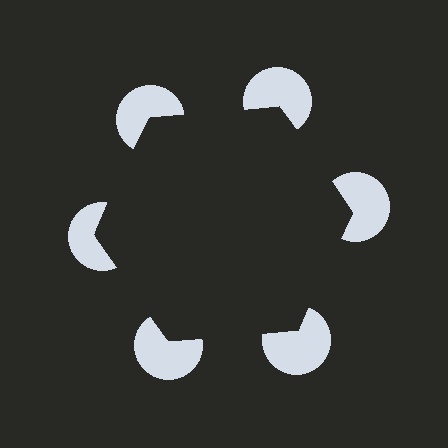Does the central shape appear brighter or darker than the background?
It typically appears slightly darker than the background, even though no actual brightness change is drawn.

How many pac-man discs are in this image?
There are 6 — one at each vertex of the illusory hexagon.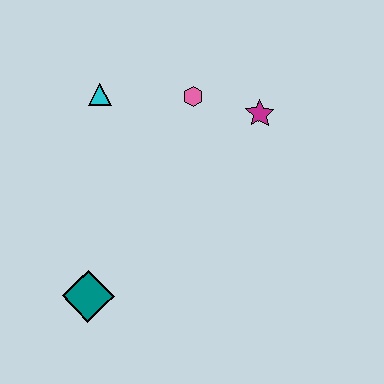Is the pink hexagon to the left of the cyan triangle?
No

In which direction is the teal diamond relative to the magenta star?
The teal diamond is below the magenta star.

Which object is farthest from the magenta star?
The teal diamond is farthest from the magenta star.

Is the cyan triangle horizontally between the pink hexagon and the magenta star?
No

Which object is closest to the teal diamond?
The cyan triangle is closest to the teal diamond.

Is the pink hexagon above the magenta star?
Yes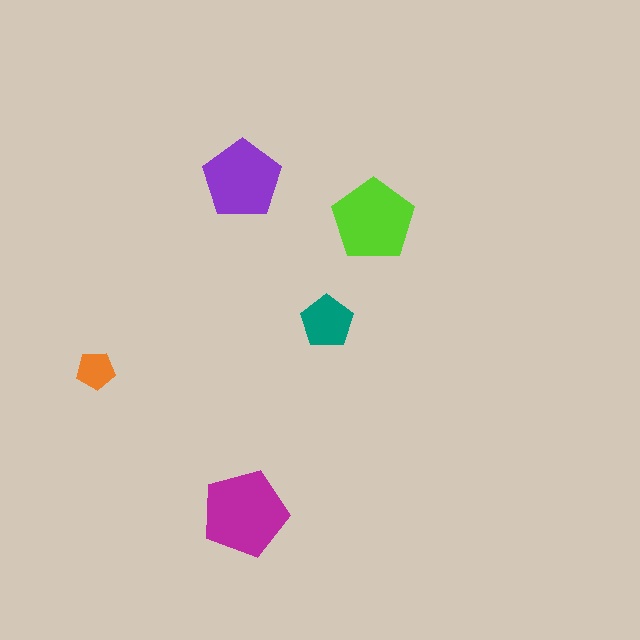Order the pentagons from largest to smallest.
the magenta one, the lime one, the purple one, the teal one, the orange one.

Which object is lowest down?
The magenta pentagon is bottommost.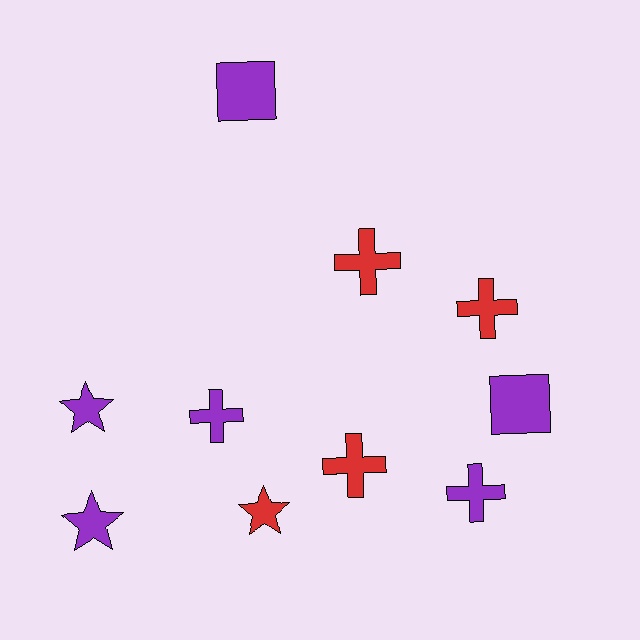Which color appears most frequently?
Purple, with 6 objects.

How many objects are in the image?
There are 10 objects.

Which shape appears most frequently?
Cross, with 5 objects.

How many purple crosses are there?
There are 2 purple crosses.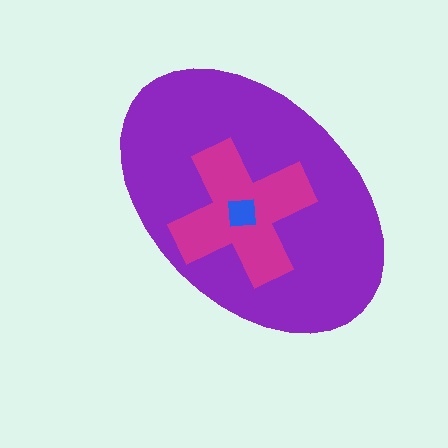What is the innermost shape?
The blue square.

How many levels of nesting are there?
3.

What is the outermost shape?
The purple ellipse.